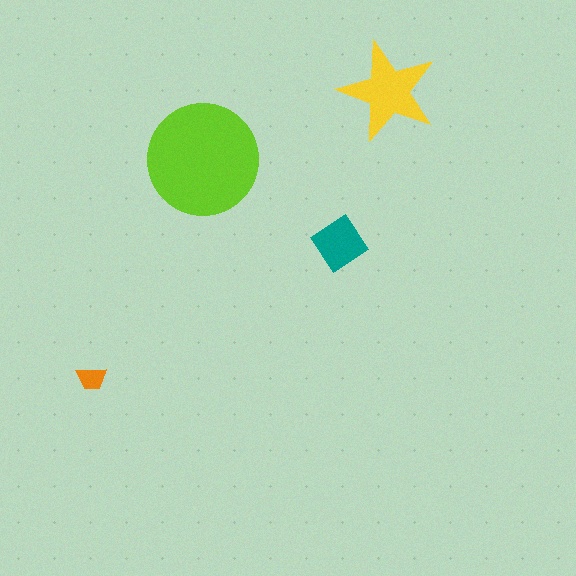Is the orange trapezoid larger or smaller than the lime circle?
Smaller.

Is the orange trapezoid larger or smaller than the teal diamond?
Smaller.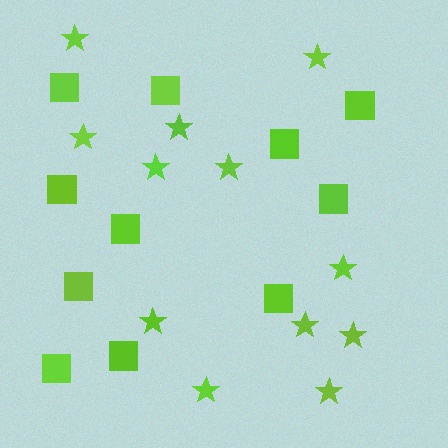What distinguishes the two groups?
There are 2 groups: one group of squares (11) and one group of stars (12).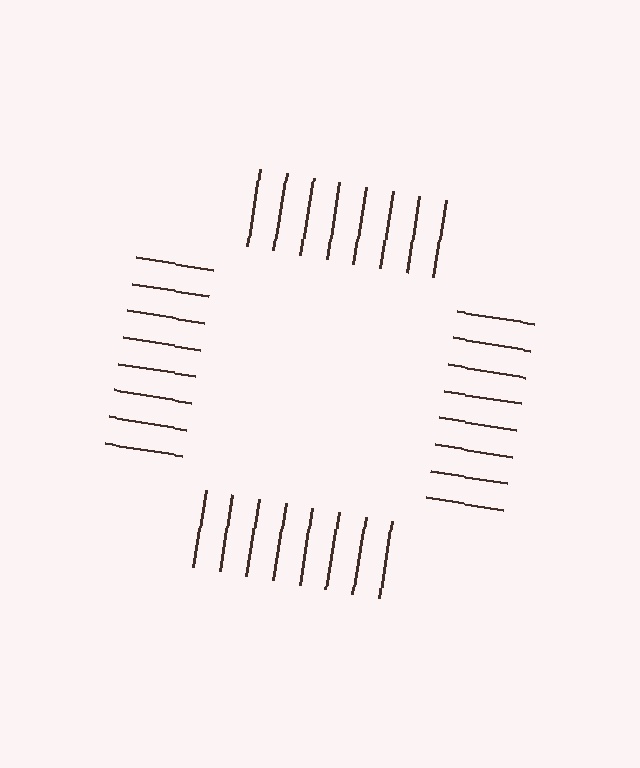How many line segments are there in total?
32 — 8 along each of the 4 edges.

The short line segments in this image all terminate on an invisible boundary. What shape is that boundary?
An illusory square — the line segments terminate on its edges but no continuous stroke is drawn.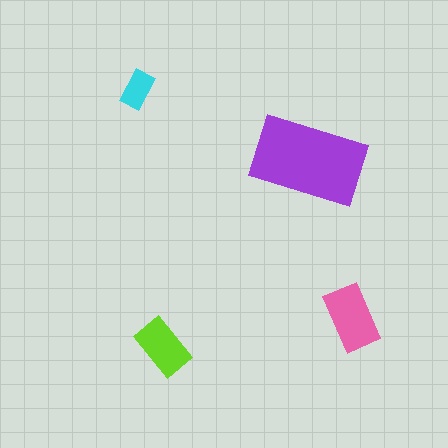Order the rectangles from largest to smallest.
the purple one, the pink one, the lime one, the cyan one.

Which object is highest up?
The cyan rectangle is topmost.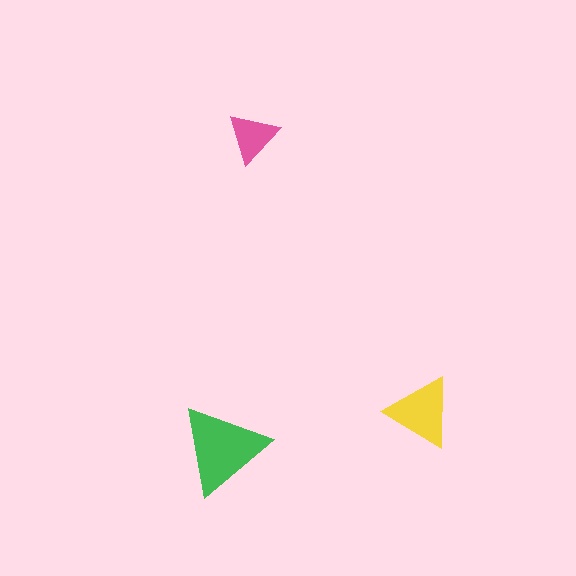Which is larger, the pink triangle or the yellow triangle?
The yellow one.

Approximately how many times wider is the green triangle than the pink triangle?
About 2 times wider.